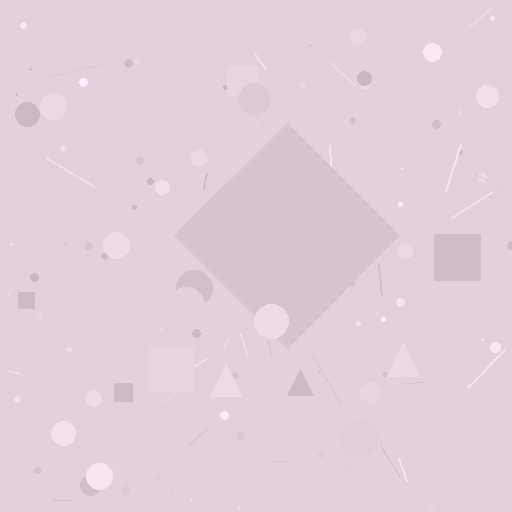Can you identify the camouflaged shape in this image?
The camouflaged shape is a diamond.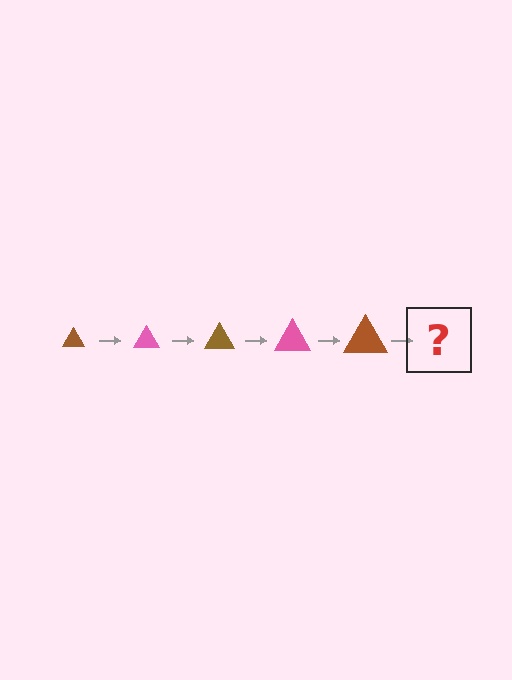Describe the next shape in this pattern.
It should be a pink triangle, larger than the previous one.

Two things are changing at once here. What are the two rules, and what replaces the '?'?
The two rules are that the triangle grows larger each step and the color cycles through brown and pink. The '?' should be a pink triangle, larger than the previous one.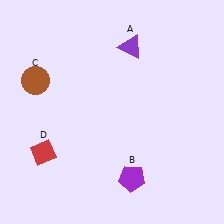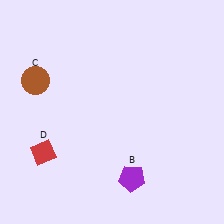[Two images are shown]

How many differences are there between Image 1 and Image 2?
There is 1 difference between the two images.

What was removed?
The purple triangle (A) was removed in Image 2.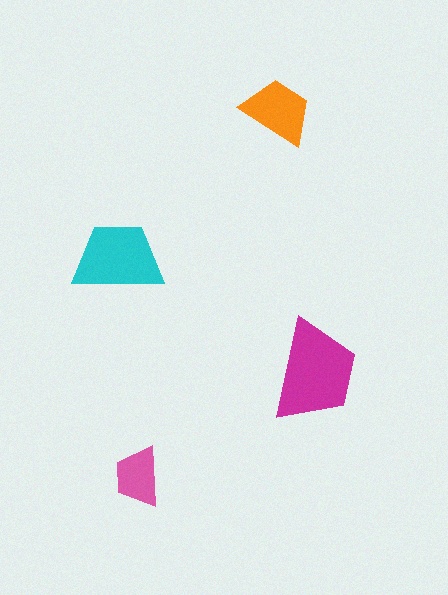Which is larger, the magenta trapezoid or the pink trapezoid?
The magenta one.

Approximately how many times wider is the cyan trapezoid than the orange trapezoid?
About 1.5 times wider.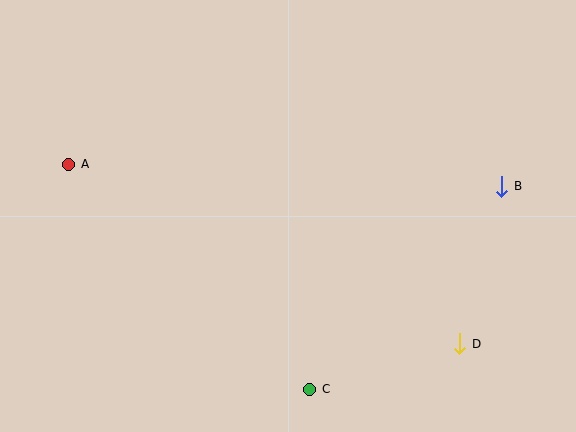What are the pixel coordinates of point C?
Point C is at (309, 389).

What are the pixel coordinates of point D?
Point D is at (459, 344).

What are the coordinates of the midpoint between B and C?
The midpoint between B and C is at (406, 288).